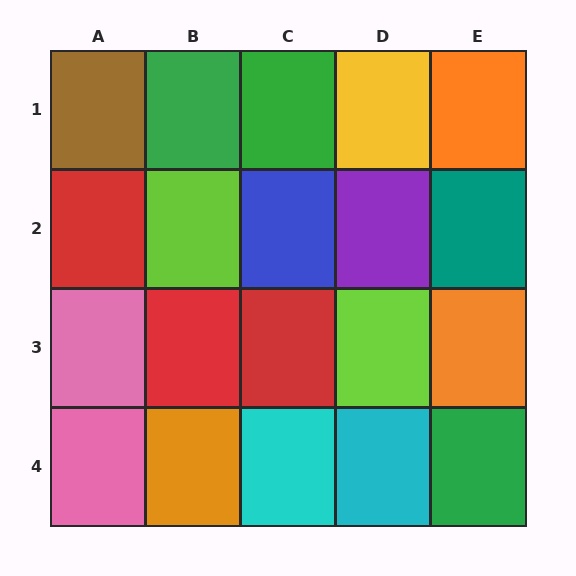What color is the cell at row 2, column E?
Teal.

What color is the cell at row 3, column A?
Pink.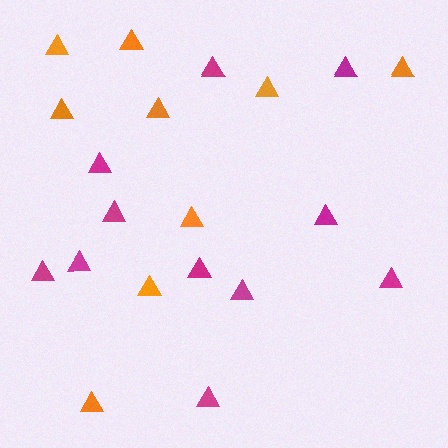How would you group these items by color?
There are 2 groups: one group of orange triangles (9) and one group of magenta triangles (11).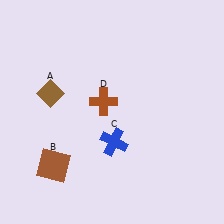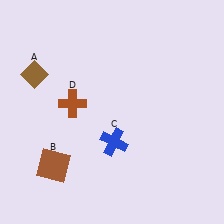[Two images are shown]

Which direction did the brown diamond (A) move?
The brown diamond (A) moved up.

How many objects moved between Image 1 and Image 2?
2 objects moved between the two images.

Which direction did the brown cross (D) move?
The brown cross (D) moved left.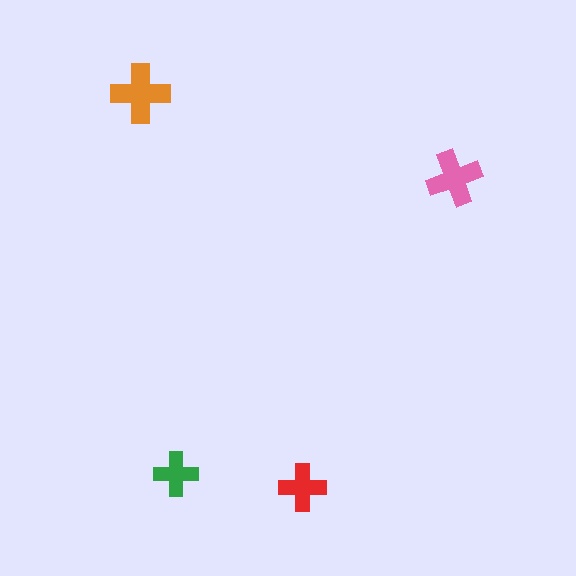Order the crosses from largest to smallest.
the orange one, the pink one, the red one, the green one.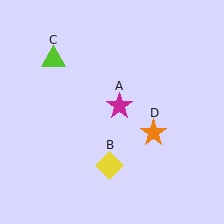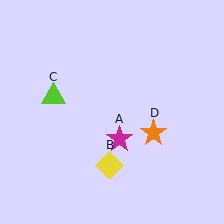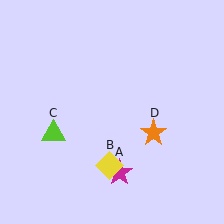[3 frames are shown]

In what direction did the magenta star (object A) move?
The magenta star (object A) moved down.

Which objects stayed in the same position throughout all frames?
Yellow diamond (object B) and orange star (object D) remained stationary.